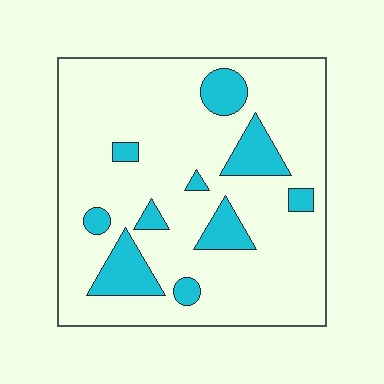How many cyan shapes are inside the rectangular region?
10.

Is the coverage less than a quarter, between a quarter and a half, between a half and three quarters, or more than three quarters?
Less than a quarter.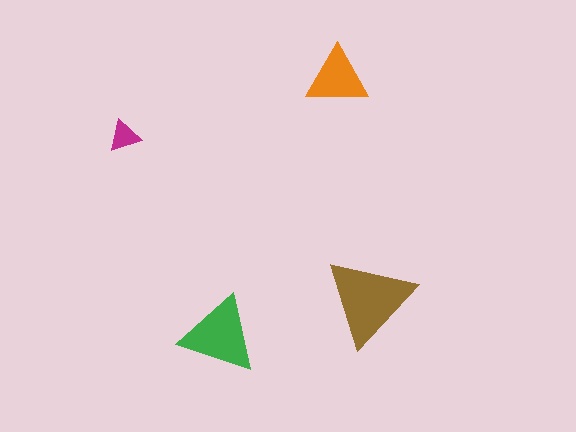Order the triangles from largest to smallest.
the brown one, the green one, the orange one, the magenta one.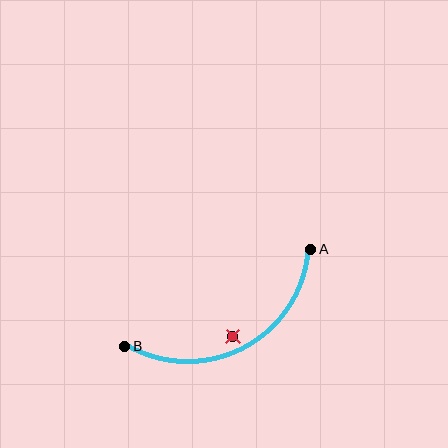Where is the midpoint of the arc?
The arc midpoint is the point on the curve farthest from the straight line joining A and B. It sits below that line.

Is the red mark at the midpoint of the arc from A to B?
No — the red mark does not lie on the arc at all. It sits slightly inside the curve.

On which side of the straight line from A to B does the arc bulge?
The arc bulges below the straight line connecting A and B.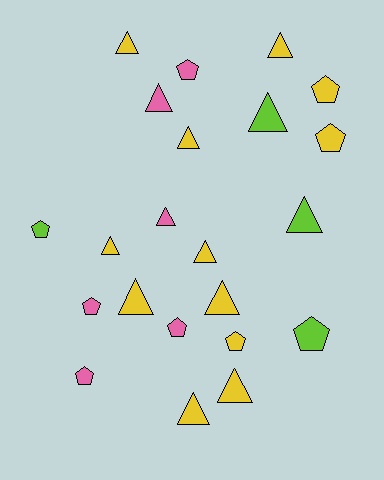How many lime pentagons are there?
There are 2 lime pentagons.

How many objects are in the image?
There are 22 objects.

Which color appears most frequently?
Yellow, with 12 objects.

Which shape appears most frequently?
Triangle, with 13 objects.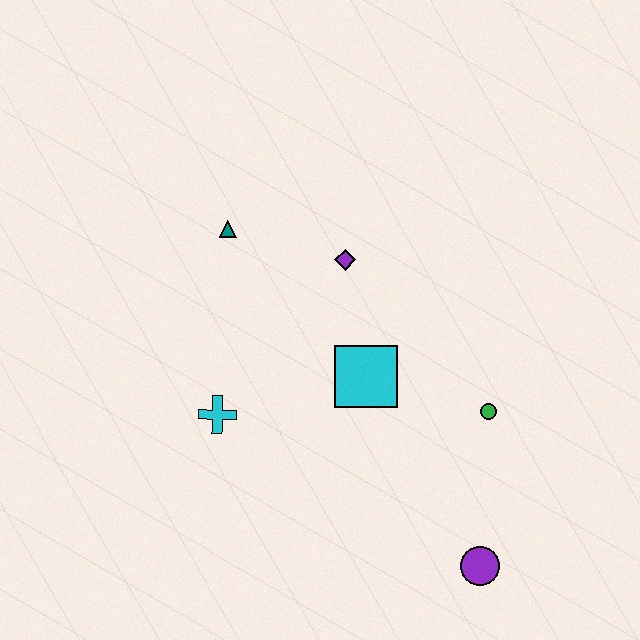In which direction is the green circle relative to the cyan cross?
The green circle is to the right of the cyan cross.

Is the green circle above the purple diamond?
No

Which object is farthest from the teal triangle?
The purple circle is farthest from the teal triangle.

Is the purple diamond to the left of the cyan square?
Yes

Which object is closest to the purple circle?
The green circle is closest to the purple circle.